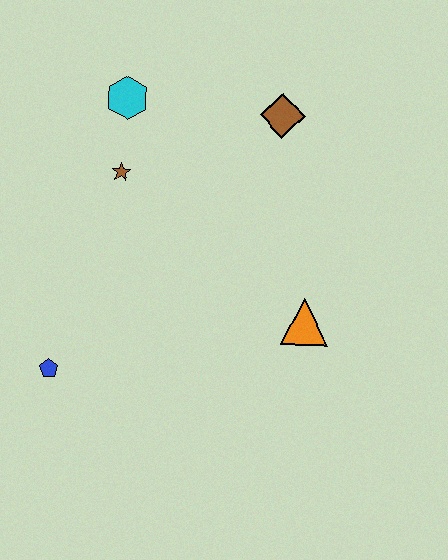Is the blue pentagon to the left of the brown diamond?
Yes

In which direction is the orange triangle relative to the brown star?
The orange triangle is to the right of the brown star.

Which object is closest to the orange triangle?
The brown diamond is closest to the orange triangle.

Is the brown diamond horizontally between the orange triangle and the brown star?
Yes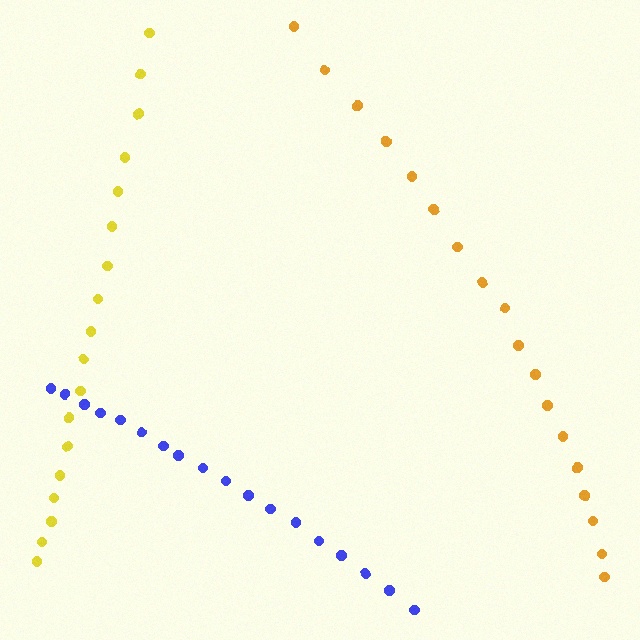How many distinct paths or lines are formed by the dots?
There are 3 distinct paths.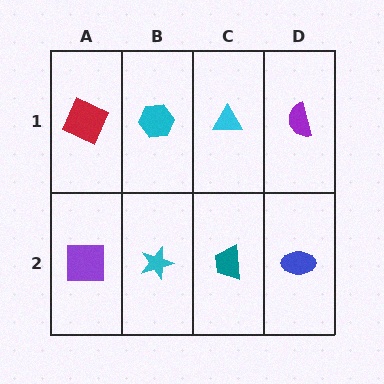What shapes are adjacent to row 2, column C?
A cyan triangle (row 1, column C), a cyan star (row 2, column B), a blue ellipse (row 2, column D).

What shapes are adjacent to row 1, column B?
A cyan star (row 2, column B), a red square (row 1, column A), a cyan triangle (row 1, column C).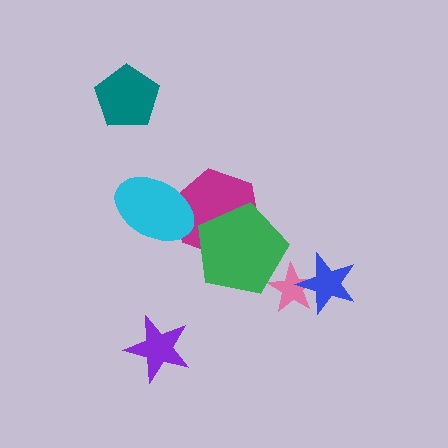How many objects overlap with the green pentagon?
2 objects overlap with the green pentagon.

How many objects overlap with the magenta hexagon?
2 objects overlap with the magenta hexagon.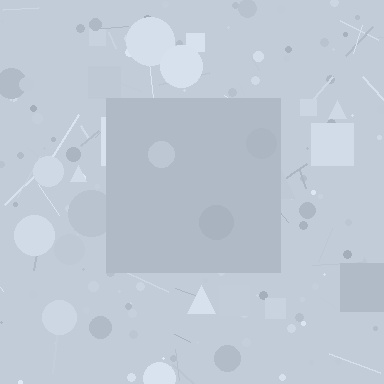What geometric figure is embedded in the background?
A square is embedded in the background.